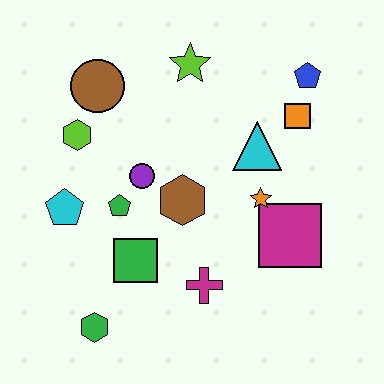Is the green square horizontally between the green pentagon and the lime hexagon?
No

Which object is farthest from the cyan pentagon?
The blue pentagon is farthest from the cyan pentagon.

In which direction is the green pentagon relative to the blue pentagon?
The green pentagon is to the left of the blue pentagon.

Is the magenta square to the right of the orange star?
Yes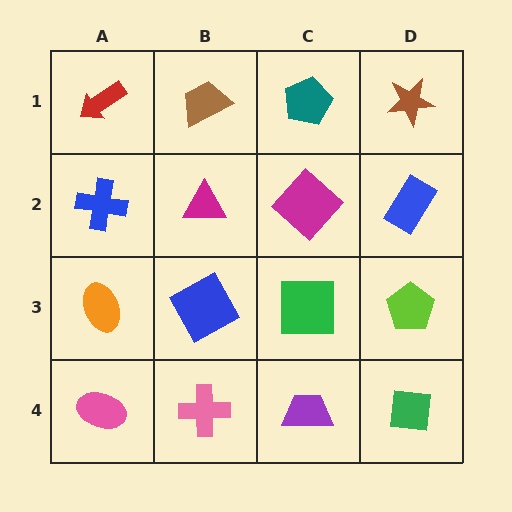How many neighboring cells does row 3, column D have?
3.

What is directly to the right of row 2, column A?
A magenta triangle.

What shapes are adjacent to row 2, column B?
A brown trapezoid (row 1, column B), a blue square (row 3, column B), a blue cross (row 2, column A), a magenta diamond (row 2, column C).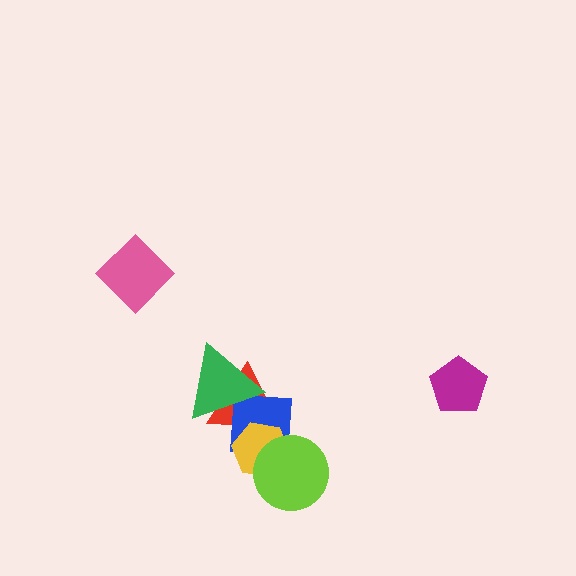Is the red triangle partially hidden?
Yes, it is partially covered by another shape.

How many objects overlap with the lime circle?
2 objects overlap with the lime circle.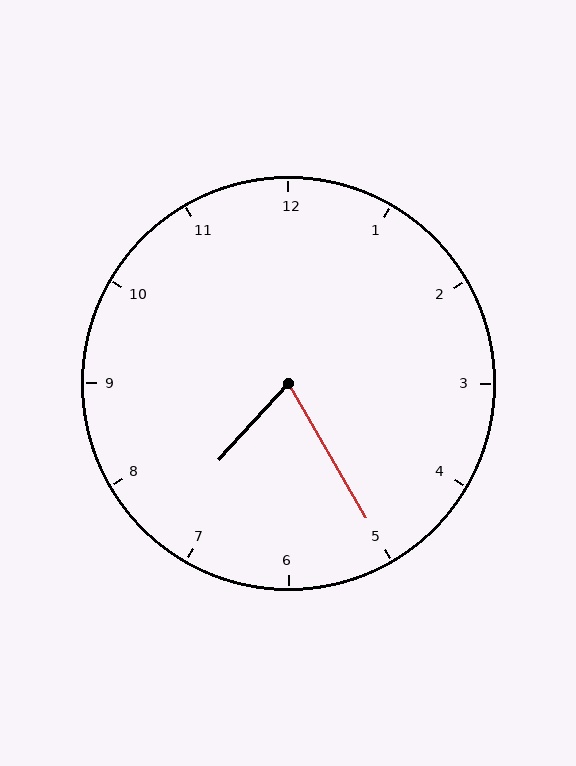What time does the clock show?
7:25.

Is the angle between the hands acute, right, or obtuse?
It is acute.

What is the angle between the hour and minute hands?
Approximately 72 degrees.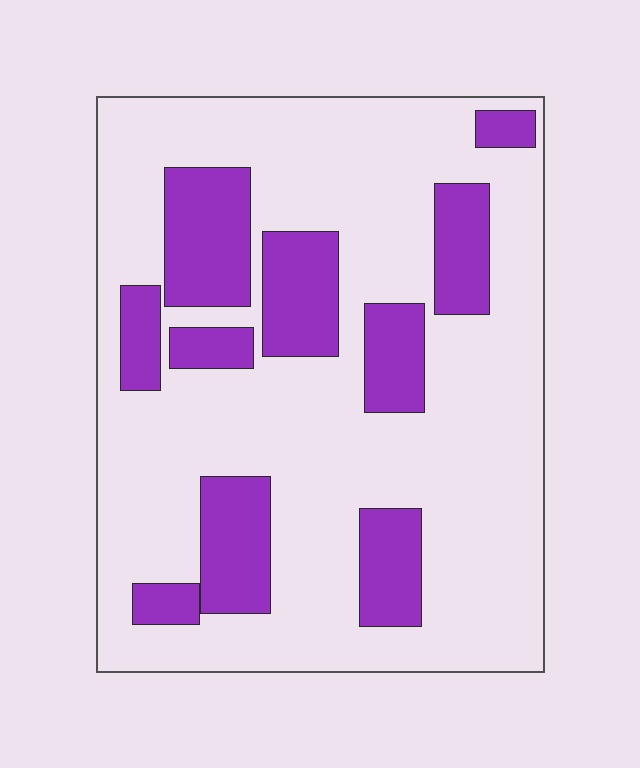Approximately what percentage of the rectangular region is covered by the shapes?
Approximately 25%.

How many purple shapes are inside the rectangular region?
10.